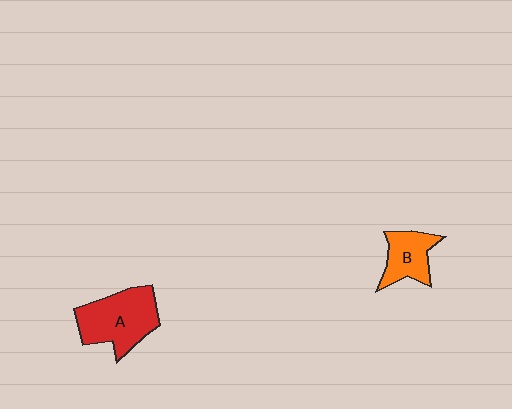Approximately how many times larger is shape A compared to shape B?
Approximately 1.7 times.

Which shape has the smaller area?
Shape B (orange).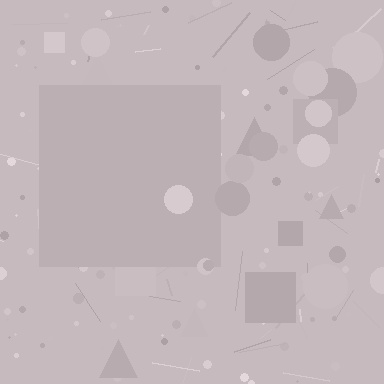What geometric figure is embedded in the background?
A square is embedded in the background.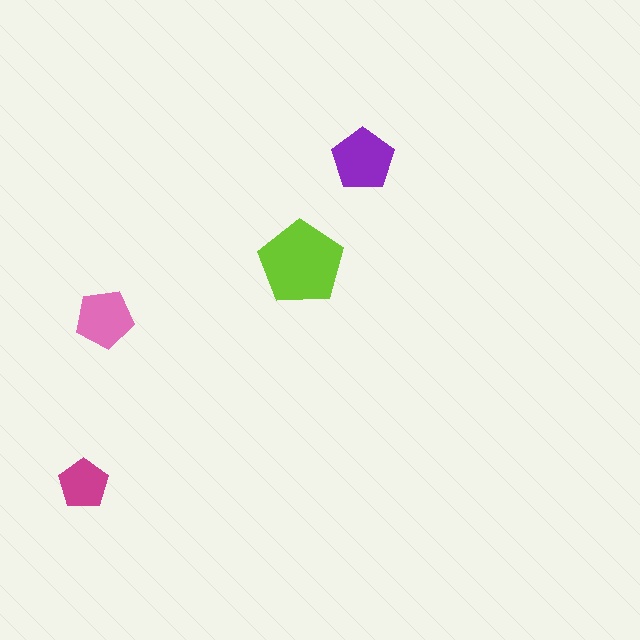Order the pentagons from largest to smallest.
the lime one, the purple one, the pink one, the magenta one.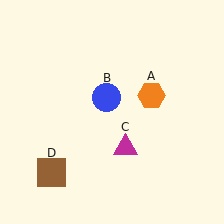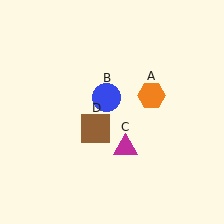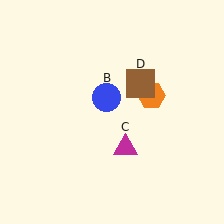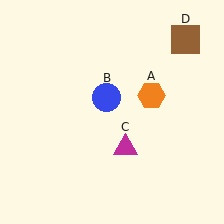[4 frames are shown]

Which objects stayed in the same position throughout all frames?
Orange hexagon (object A) and blue circle (object B) and magenta triangle (object C) remained stationary.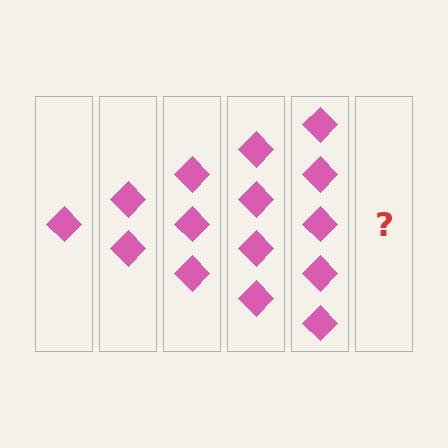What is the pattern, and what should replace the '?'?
The pattern is that each step adds one more diamond. The '?' should be 6 diamonds.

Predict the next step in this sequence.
The next step is 6 diamonds.